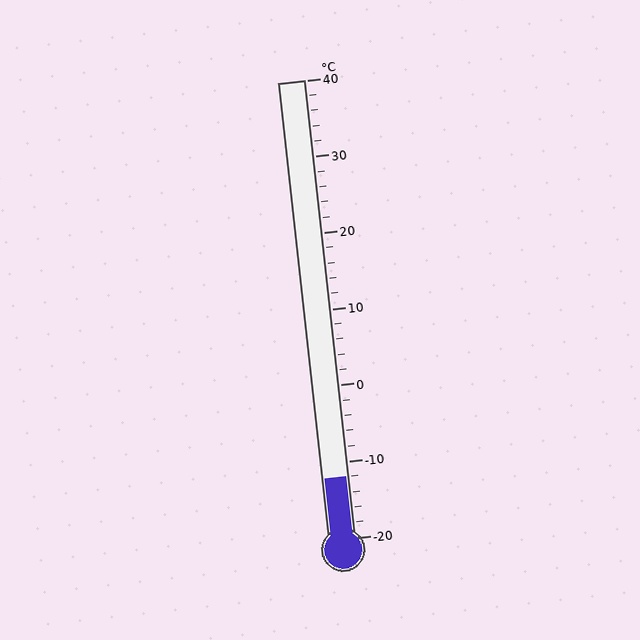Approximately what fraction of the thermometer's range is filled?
The thermometer is filled to approximately 15% of its range.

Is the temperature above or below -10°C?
The temperature is below -10°C.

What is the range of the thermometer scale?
The thermometer scale ranges from -20°C to 40°C.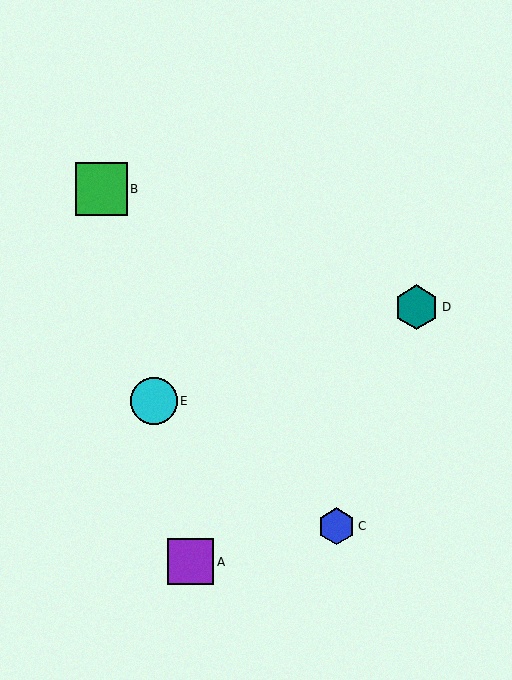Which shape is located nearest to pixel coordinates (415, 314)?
The teal hexagon (labeled D) at (416, 307) is nearest to that location.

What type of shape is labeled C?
Shape C is a blue hexagon.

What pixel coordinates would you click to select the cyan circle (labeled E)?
Click at (154, 401) to select the cyan circle E.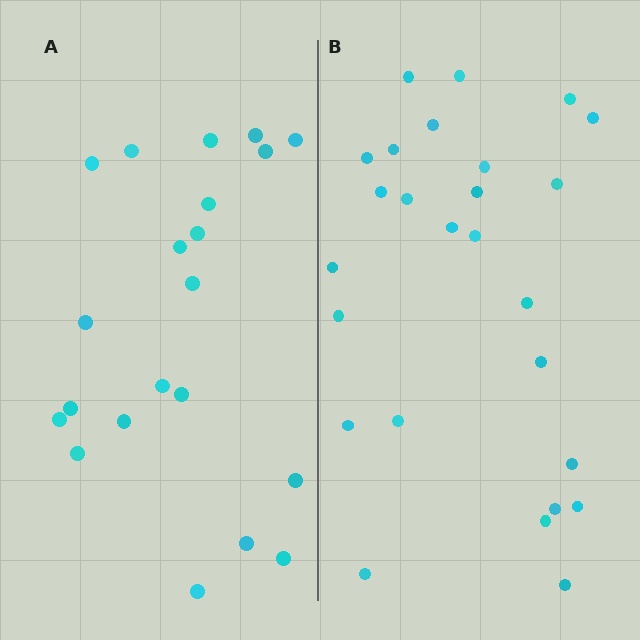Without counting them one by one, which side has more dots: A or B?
Region B (the right region) has more dots.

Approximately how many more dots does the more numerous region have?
Region B has about 5 more dots than region A.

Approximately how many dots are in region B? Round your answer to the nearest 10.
About 30 dots. (The exact count is 26, which rounds to 30.)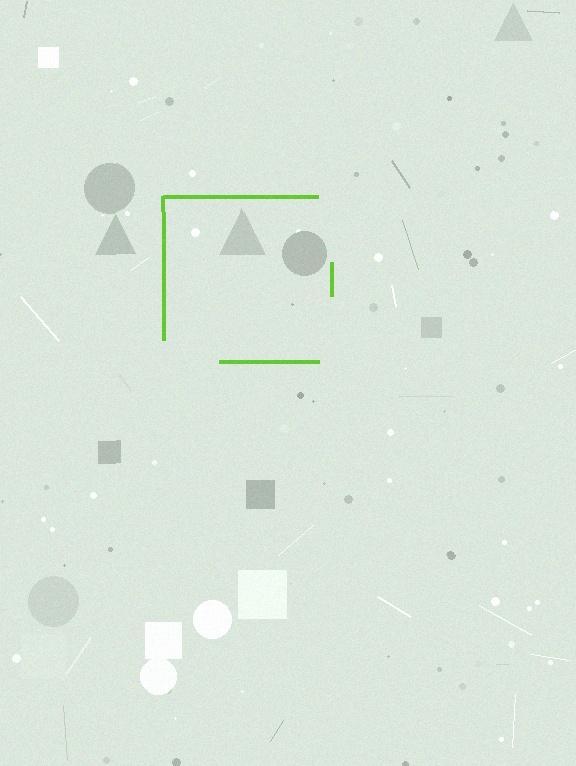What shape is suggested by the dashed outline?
The dashed outline suggests a square.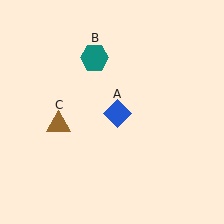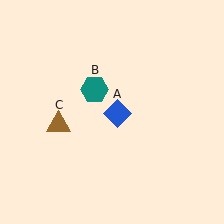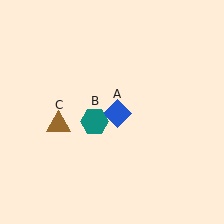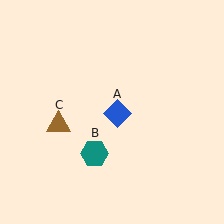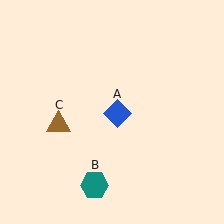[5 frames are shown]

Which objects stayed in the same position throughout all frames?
Blue diamond (object A) and brown triangle (object C) remained stationary.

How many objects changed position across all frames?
1 object changed position: teal hexagon (object B).